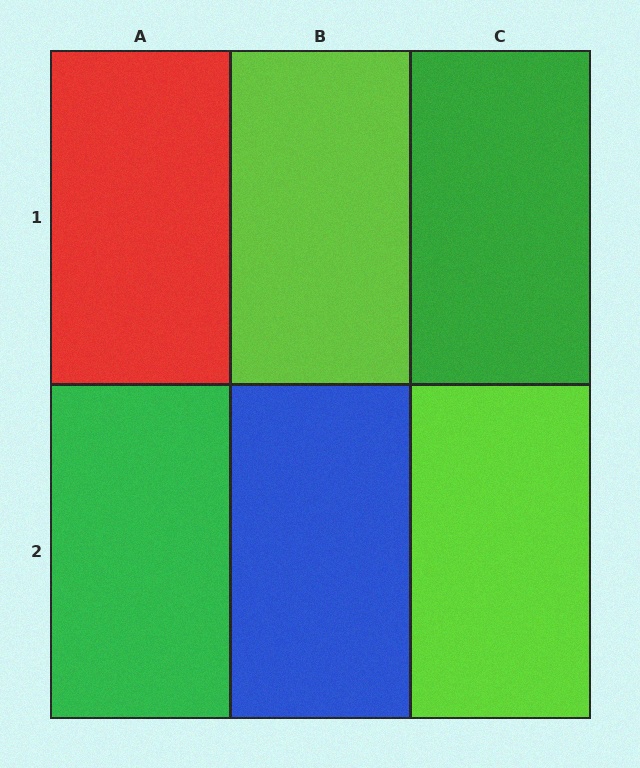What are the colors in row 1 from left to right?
Red, lime, green.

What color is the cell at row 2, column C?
Lime.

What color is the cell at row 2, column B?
Blue.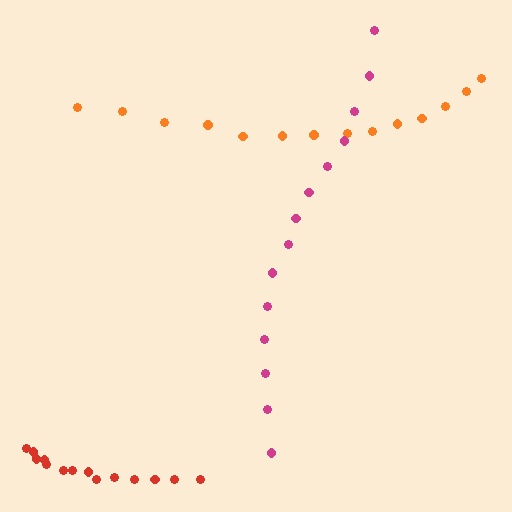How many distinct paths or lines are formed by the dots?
There are 3 distinct paths.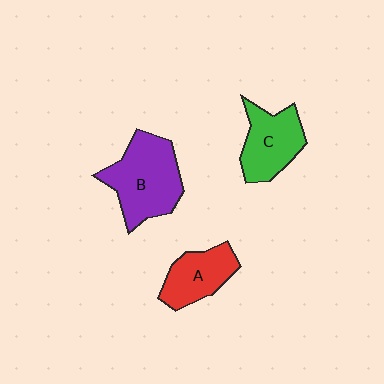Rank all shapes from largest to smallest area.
From largest to smallest: B (purple), C (green), A (red).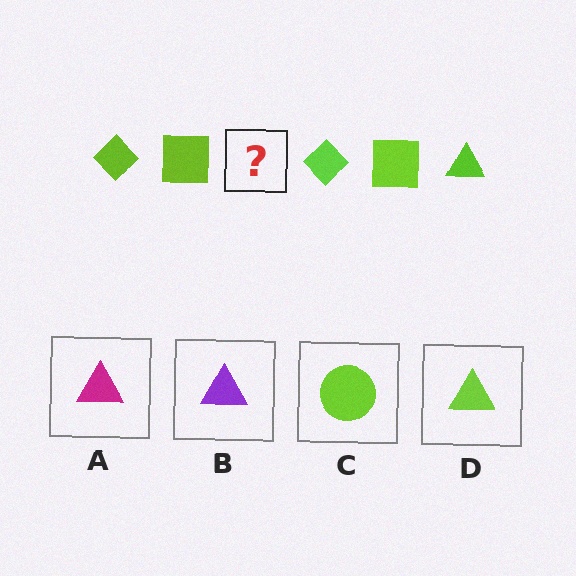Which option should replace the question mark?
Option D.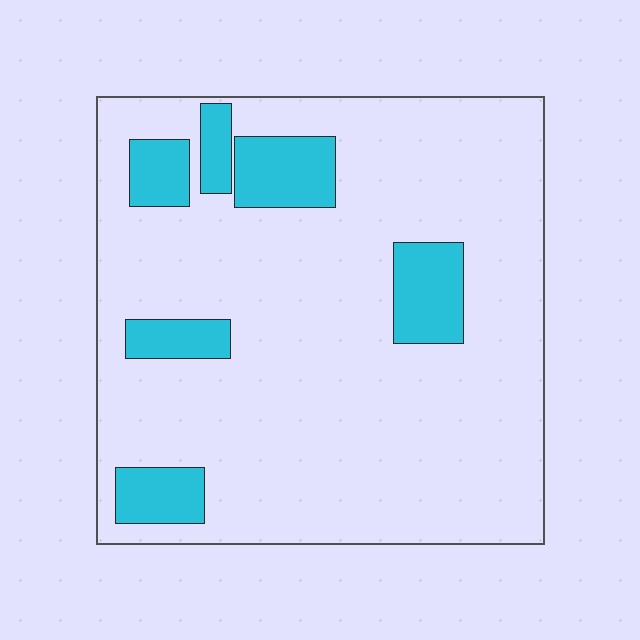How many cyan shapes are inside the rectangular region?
6.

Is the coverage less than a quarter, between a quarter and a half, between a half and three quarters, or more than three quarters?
Less than a quarter.